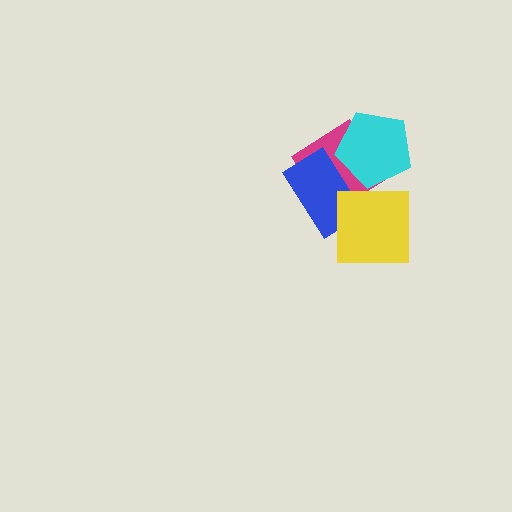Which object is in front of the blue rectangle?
The yellow square is in front of the blue rectangle.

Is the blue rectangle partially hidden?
Yes, it is partially covered by another shape.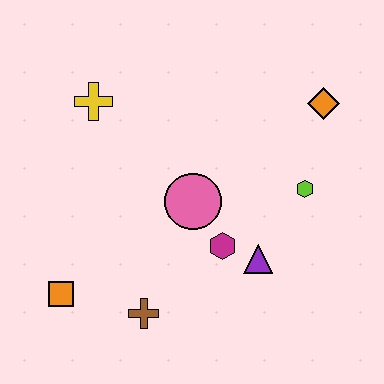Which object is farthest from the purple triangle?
The yellow cross is farthest from the purple triangle.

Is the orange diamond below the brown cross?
No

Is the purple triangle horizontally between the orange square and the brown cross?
No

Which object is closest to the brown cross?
The orange square is closest to the brown cross.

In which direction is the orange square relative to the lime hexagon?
The orange square is to the left of the lime hexagon.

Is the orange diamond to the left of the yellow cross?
No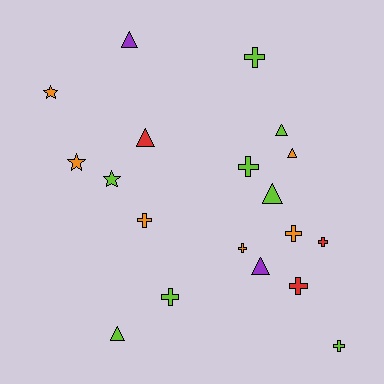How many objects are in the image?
There are 19 objects.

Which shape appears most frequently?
Cross, with 9 objects.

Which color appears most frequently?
Lime, with 8 objects.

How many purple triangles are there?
There are 2 purple triangles.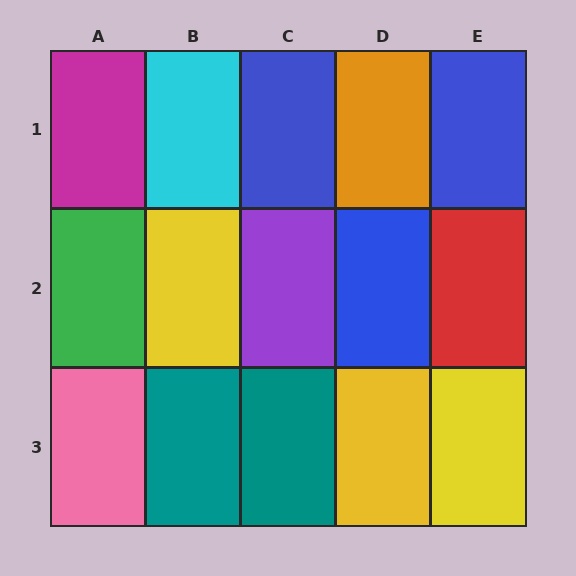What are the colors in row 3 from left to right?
Pink, teal, teal, yellow, yellow.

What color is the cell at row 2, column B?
Yellow.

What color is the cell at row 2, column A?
Green.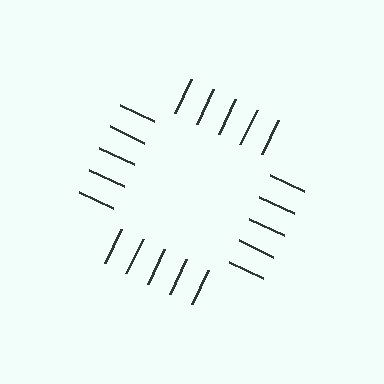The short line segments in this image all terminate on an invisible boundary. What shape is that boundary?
An illusory square — the line segments terminate on its edges but no continuous stroke is drawn.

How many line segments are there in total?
20 — 5 along each of the 4 edges.